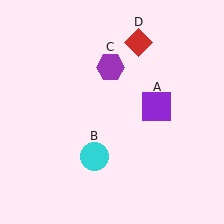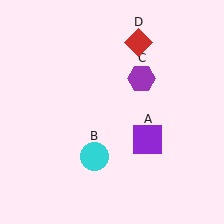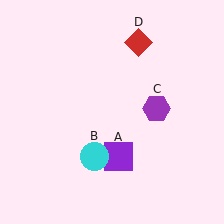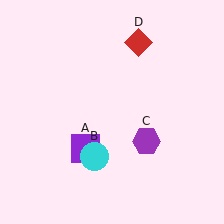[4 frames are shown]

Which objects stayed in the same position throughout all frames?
Cyan circle (object B) and red diamond (object D) remained stationary.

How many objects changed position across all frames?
2 objects changed position: purple square (object A), purple hexagon (object C).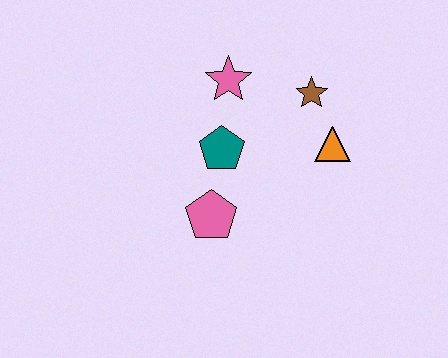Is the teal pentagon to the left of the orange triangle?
Yes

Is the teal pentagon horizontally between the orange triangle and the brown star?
No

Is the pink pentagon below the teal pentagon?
Yes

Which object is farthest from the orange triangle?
The pink pentagon is farthest from the orange triangle.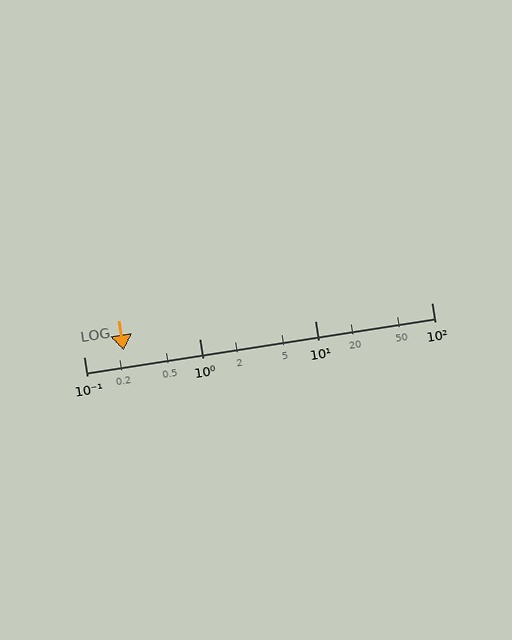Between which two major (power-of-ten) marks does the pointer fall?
The pointer is between 0.1 and 1.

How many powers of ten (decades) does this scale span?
The scale spans 3 decades, from 0.1 to 100.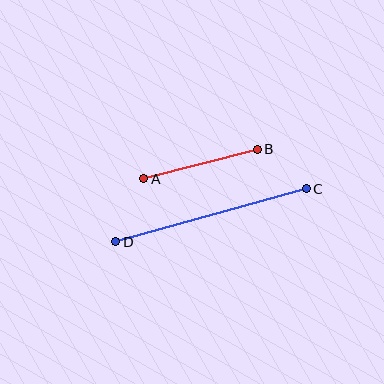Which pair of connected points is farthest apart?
Points C and D are farthest apart.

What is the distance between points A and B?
The distance is approximately 117 pixels.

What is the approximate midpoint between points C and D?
The midpoint is at approximately (211, 215) pixels.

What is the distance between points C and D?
The distance is approximately 198 pixels.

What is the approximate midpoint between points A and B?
The midpoint is at approximately (201, 164) pixels.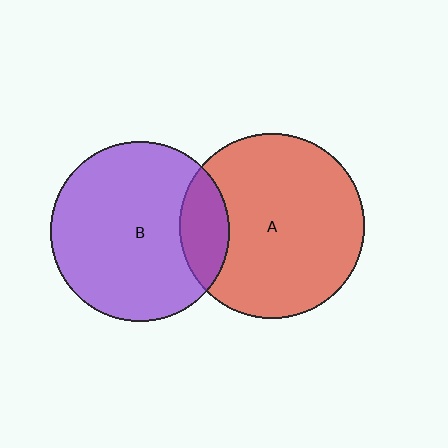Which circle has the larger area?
Circle A (red).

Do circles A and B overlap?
Yes.